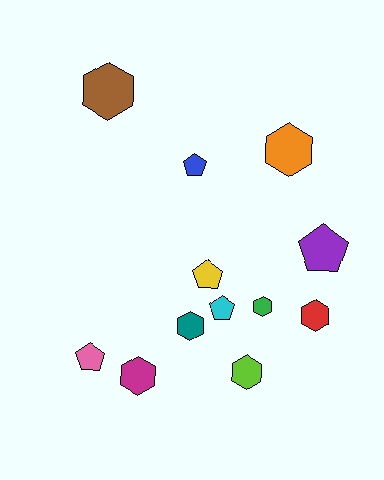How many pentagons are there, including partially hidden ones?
There are 5 pentagons.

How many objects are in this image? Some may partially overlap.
There are 12 objects.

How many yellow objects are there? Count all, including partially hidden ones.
There is 1 yellow object.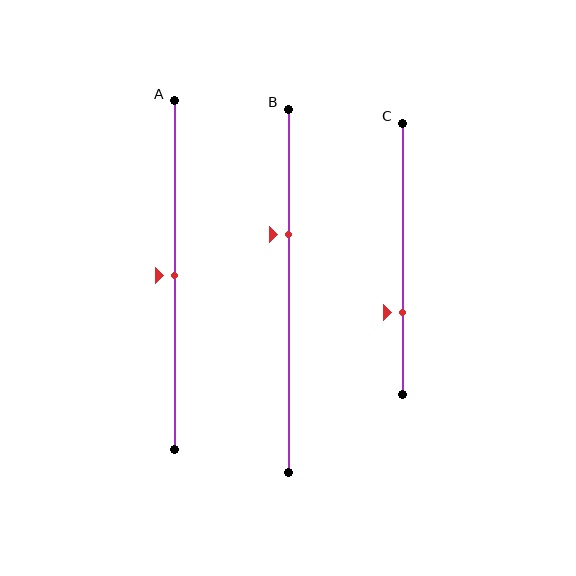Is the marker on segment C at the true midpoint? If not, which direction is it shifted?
No, the marker on segment C is shifted downward by about 20% of the segment length.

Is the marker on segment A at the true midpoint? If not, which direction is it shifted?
Yes, the marker on segment A is at the true midpoint.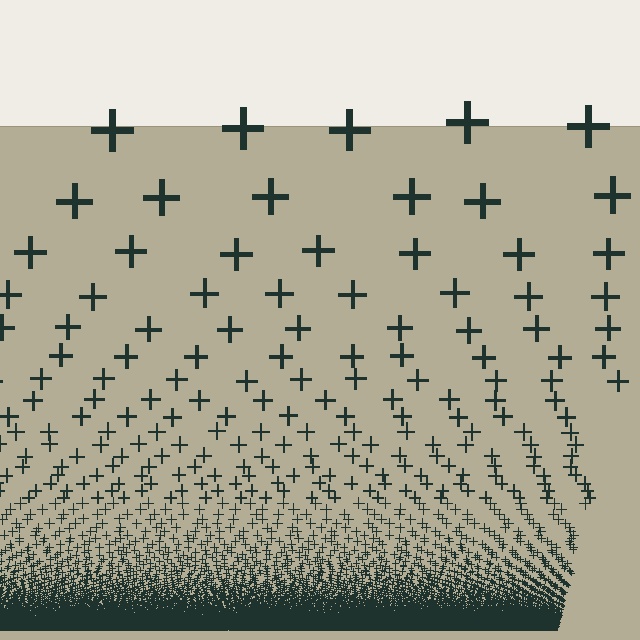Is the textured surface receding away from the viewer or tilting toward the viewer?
The surface appears to tilt toward the viewer. Texture elements get larger and sparser toward the top.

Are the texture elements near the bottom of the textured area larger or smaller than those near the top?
Smaller. The gradient is inverted — elements near the bottom are smaller and denser.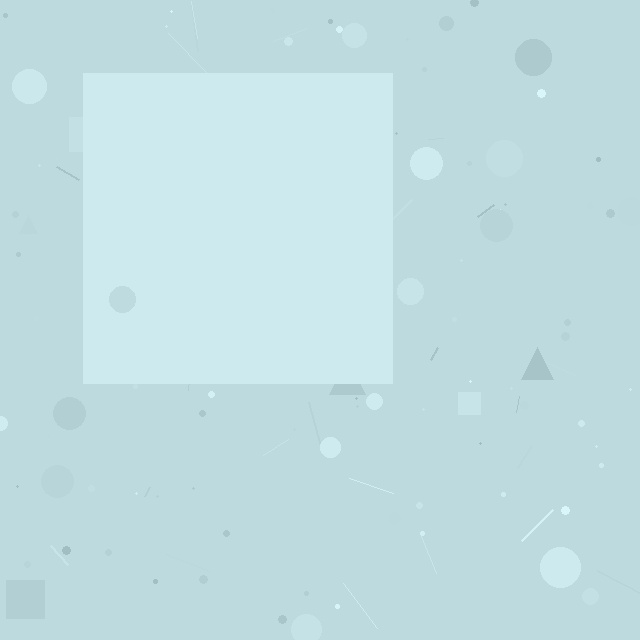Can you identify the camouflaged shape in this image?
The camouflaged shape is a square.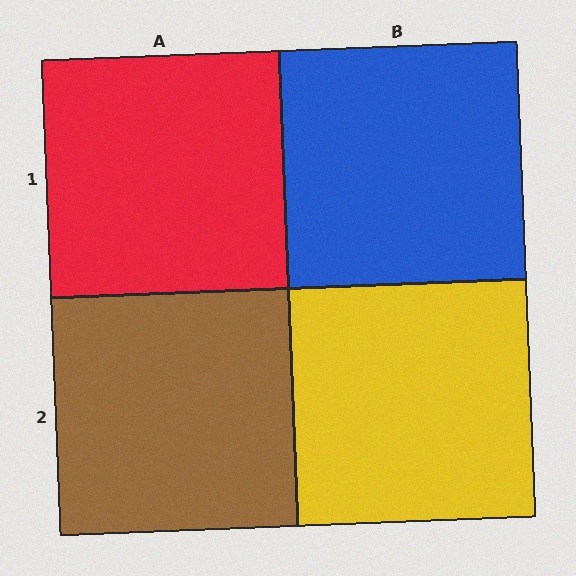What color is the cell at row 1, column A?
Red.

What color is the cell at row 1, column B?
Blue.